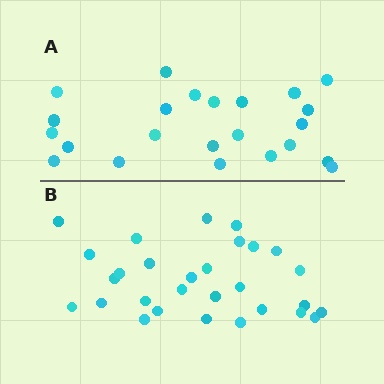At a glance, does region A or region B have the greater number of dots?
Region B (the bottom region) has more dots.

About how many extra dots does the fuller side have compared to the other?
Region B has about 6 more dots than region A.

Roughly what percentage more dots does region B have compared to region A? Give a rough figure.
About 25% more.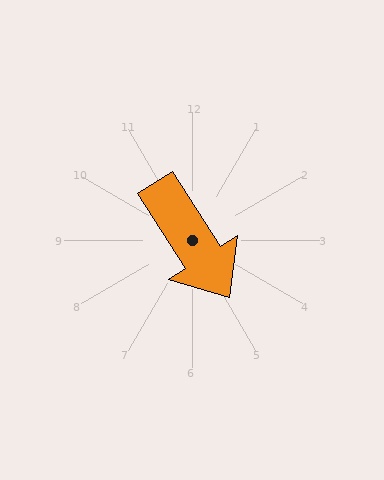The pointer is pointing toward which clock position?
Roughly 5 o'clock.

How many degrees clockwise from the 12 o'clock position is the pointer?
Approximately 147 degrees.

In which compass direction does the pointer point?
Southeast.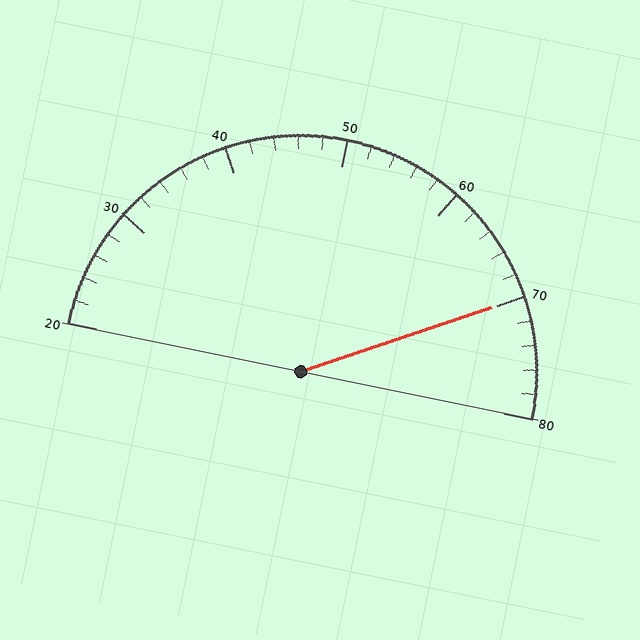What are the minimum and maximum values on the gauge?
The gauge ranges from 20 to 80.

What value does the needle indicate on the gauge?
The needle indicates approximately 70.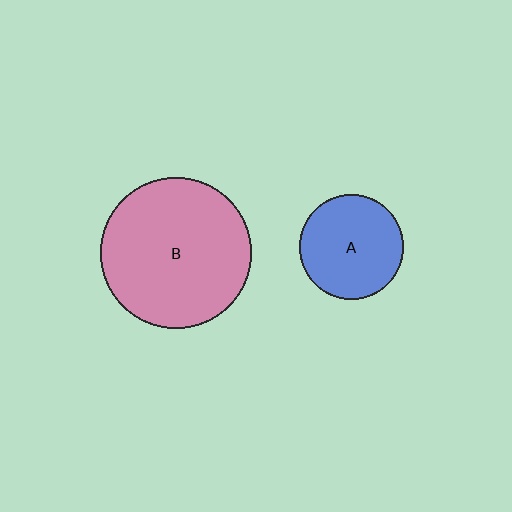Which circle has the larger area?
Circle B (pink).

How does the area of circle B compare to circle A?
Approximately 2.1 times.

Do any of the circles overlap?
No, none of the circles overlap.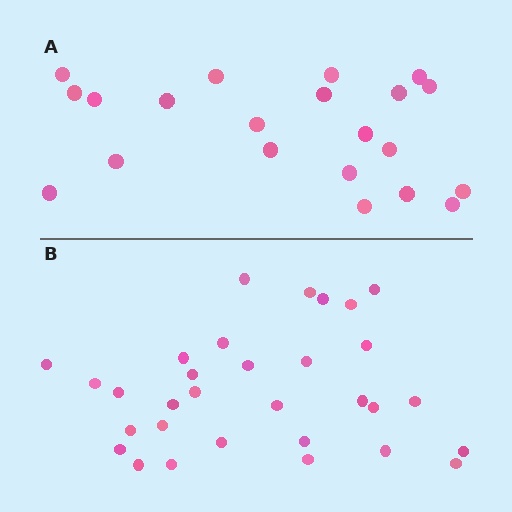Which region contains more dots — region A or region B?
Region B (the bottom region) has more dots.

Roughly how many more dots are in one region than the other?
Region B has roughly 10 or so more dots than region A.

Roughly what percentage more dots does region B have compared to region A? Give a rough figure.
About 50% more.